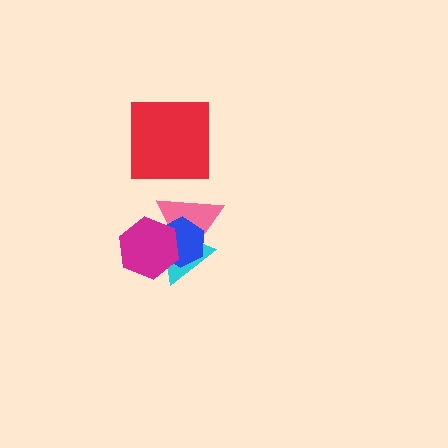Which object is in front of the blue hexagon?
The magenta hexagon is in front of the blue hexagon.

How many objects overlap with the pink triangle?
3 objects overlap with the pink triangle.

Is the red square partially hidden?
No, no other shape covers it.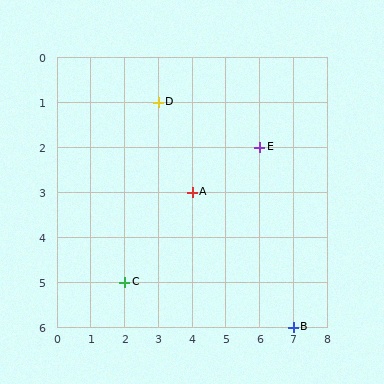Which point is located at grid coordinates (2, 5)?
Point C is at (2, 5).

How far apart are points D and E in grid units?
Points D and E are 3 columns and 1 row apart (about 3.2 grid units diagonally).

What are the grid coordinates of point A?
Point A is at grid coordinates (4, 3).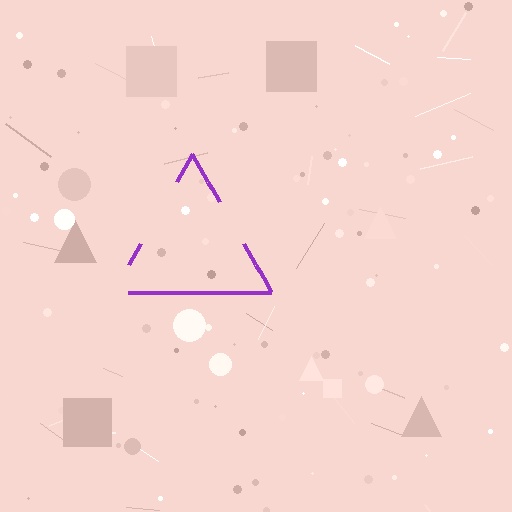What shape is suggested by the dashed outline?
The dashed outline suggests a triangle.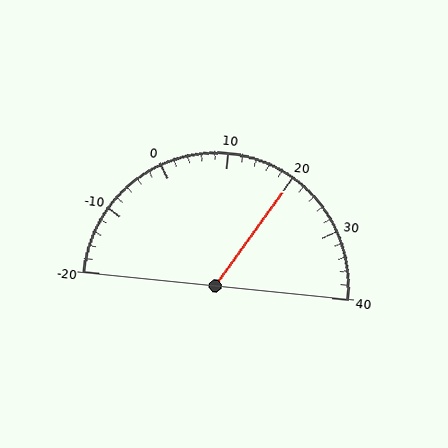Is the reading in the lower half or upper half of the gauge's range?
The reading is in the upper half of the range (-20 to 40).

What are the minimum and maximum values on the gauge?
The gauge ranges from -20 to 40.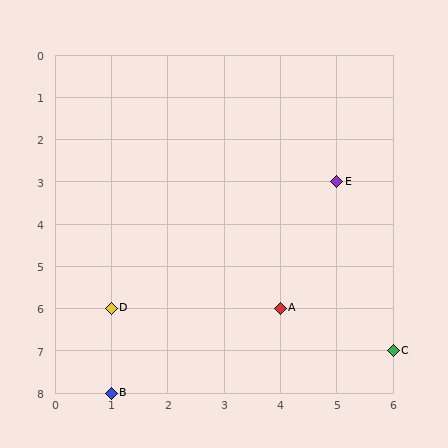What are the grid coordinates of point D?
Point D is at grid coordinates (1, 6).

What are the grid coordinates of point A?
Point A is at grid coordinates (4, 6).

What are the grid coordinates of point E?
Point E is at grid coordinates (5, 3).